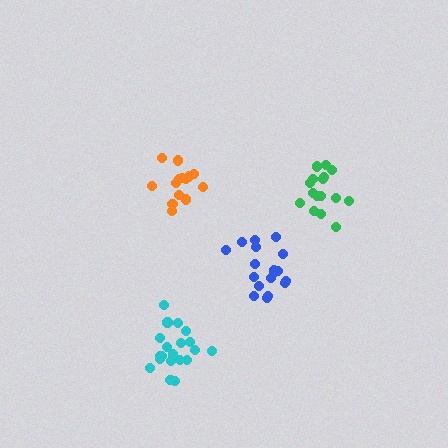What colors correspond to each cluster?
The clusters are colored: green, orange, cyan, blue.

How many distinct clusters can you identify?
There are 4 distinct clusters.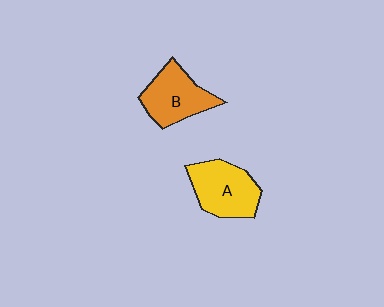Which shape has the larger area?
Shape A (yellow).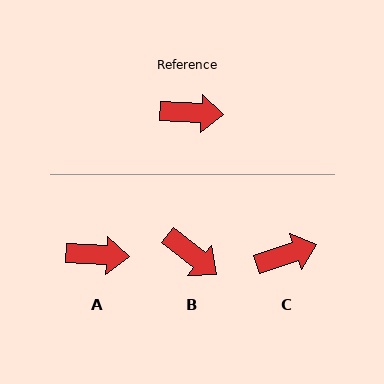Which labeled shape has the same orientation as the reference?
A.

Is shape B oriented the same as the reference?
No, it is off by about 35 degrees.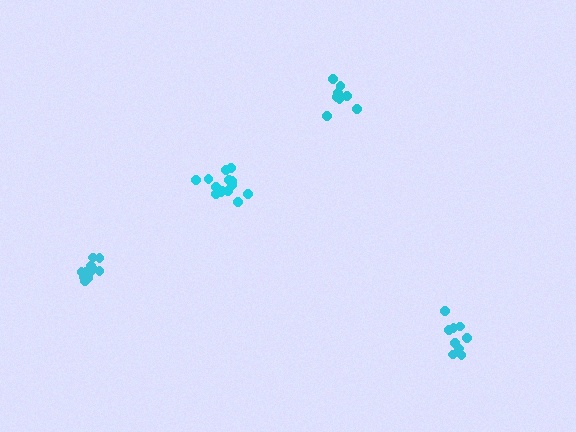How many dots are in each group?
Group 1: 15 dots, Group 2: 12 dots, Group 3: 10 dots, Group 4: 10 dots (47 total).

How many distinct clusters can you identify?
There are 4 distinct clusters.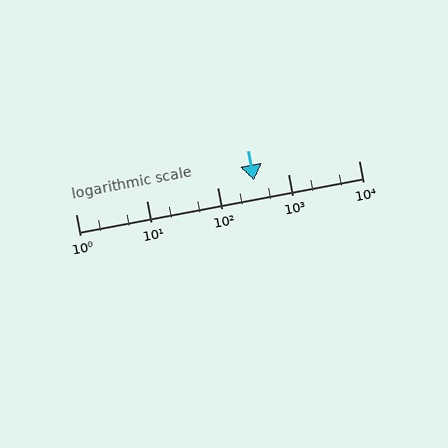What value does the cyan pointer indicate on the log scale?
The pointer indicates approximately 330.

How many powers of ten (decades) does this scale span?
The scale spans 4 decades, from 1 to 10000.